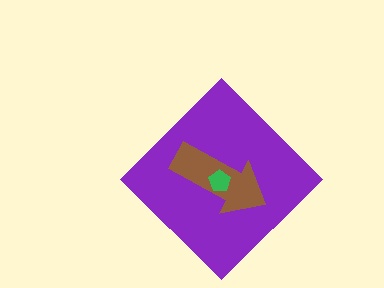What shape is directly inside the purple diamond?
The brown arrow.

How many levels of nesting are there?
3.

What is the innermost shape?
The green pentagon.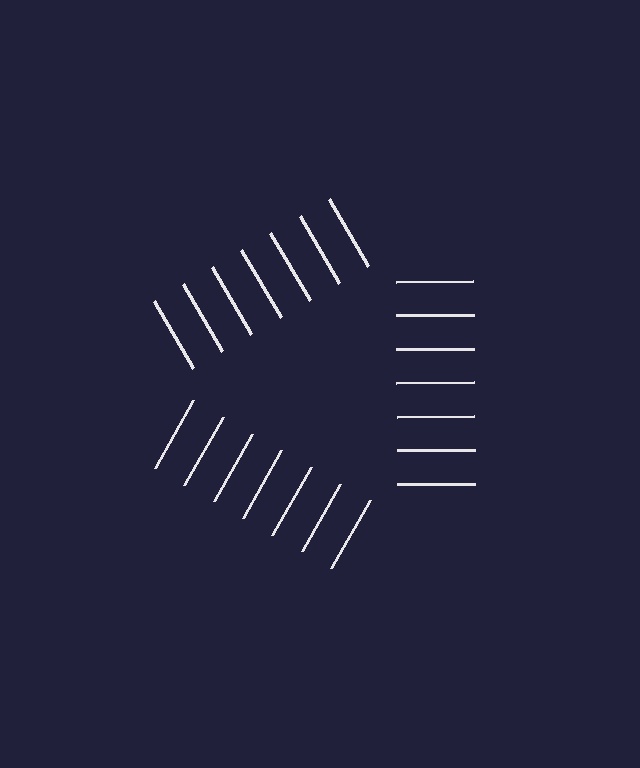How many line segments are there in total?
21 — 7 along each of the 3 edges.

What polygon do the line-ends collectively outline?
An illusory triangle — the line segments terminate on its edges but no continuous stroke is drawn.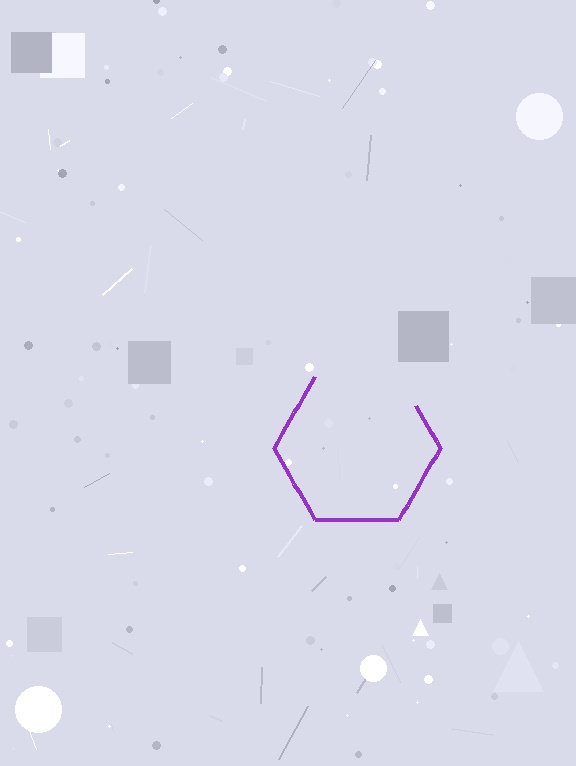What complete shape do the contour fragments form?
The contour fragments form a hexagon.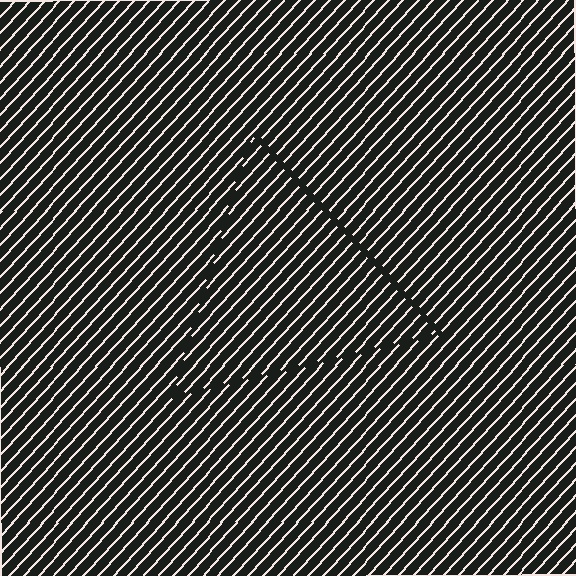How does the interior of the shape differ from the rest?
The interior of the shape contains the same grating, shifted by half a period — the contour is defined by the phase discontinuity where line-ends from the inner and outer gratings abut.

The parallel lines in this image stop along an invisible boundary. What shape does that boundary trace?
An illusory triangle. The interior of the shape contains the same grating, shifted by half a period — the contour is defined by the phase discontinuity where line-ends from the inner and outer gratings abut.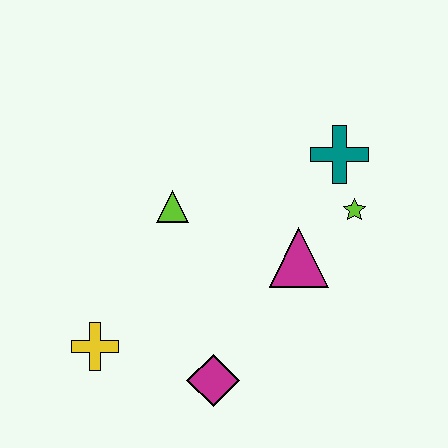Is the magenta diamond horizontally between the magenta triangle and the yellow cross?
Yes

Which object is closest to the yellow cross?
The magenta diamond is closest to the yellow cross.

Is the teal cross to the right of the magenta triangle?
Yes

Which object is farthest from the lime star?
The yellow cross is farthest from the lime star.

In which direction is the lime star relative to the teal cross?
The lime star is below the teal cross.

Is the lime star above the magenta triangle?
Yes